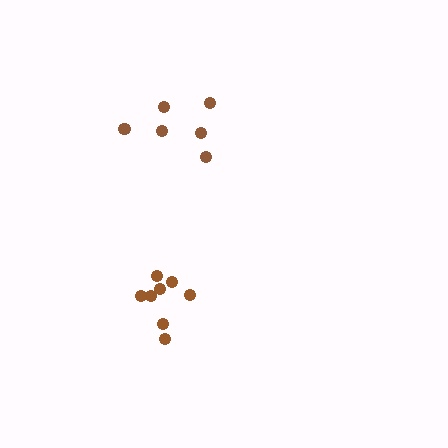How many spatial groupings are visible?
There are 2 spatial groupings.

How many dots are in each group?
Group 1: 8 dots, Group 2: 6 dots (14 total).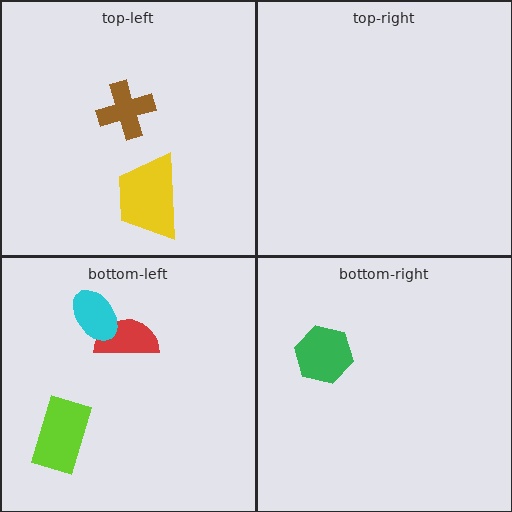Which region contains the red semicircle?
The bottom-left region.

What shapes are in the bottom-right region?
The green hexagon.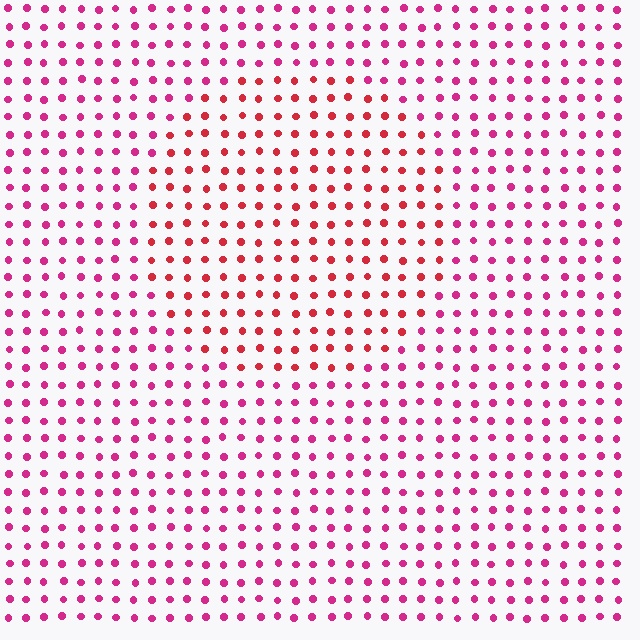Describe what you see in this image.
The image is filled with small magenta elements in a uniform arrangement. A circle-shaped region is visible where the elements are tinted to a slightly different hue, forming a subtle color boundary.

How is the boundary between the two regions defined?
The boundary is defined purely by a slight shift in hue (about 28 degrees). Spacing, size, and orientation are identical on both sides.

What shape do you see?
I see a circle.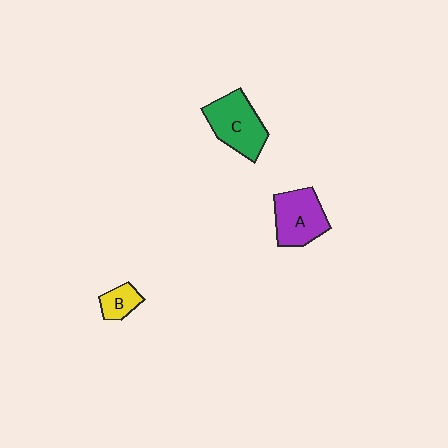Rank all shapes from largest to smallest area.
From largest to smallest: C (green), A (purple), B (yellow).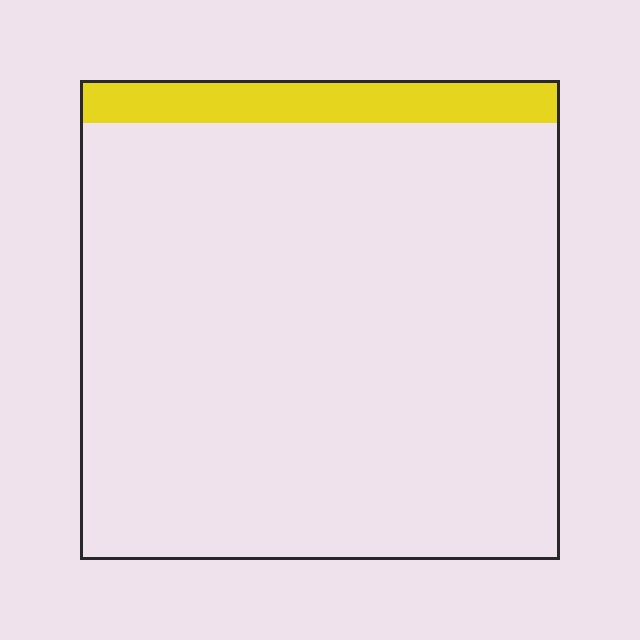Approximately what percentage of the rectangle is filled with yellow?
Approximately 10%.